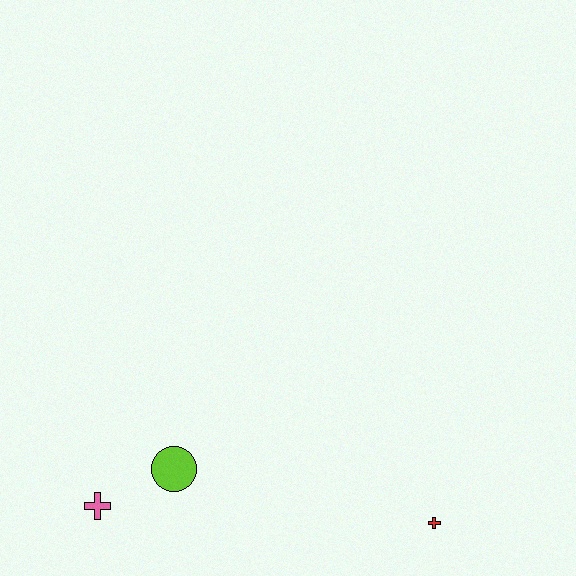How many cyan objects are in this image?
There are no cyan objects.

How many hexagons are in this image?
There are no hexagons.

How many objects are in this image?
There are 3 objects.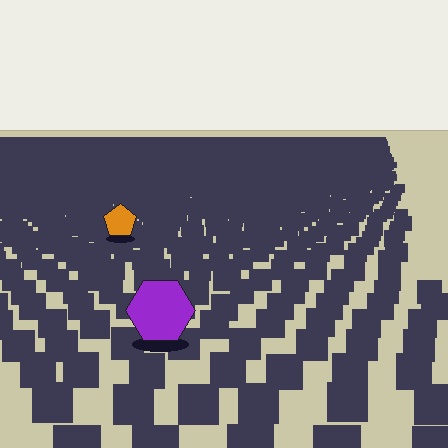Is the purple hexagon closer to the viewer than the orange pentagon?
Yes. The purple hexagon is closer — you can tell from the texture gradient: the ground texture is coarser near it.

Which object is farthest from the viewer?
The orange pentagon is farthest from the viewer. It appears smaller and the ground texture around it is denser.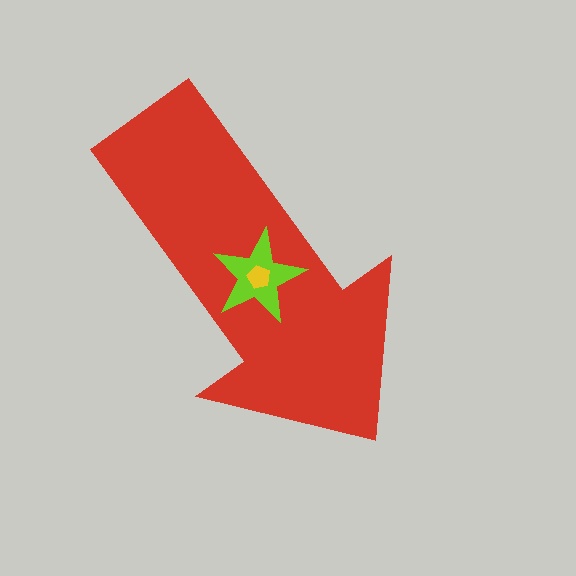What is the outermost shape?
The red arrow.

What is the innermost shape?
The yellow pentagon.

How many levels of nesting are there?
3.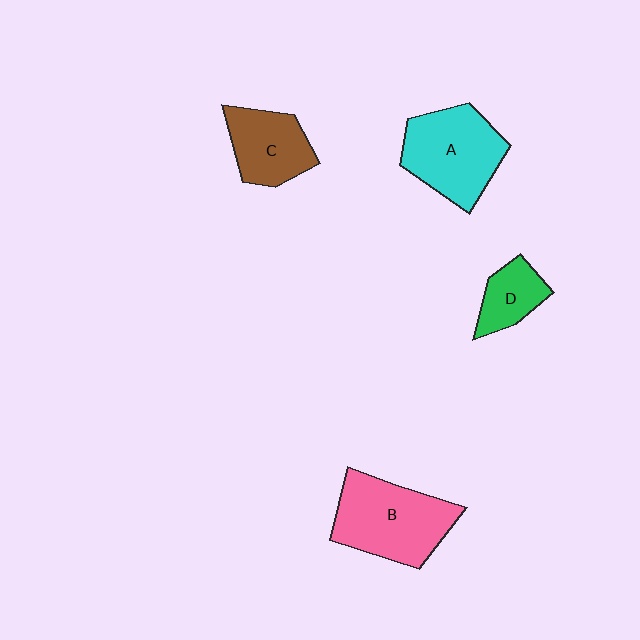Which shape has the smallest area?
Shape D (green).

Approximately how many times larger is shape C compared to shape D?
Approximately 1.5 times.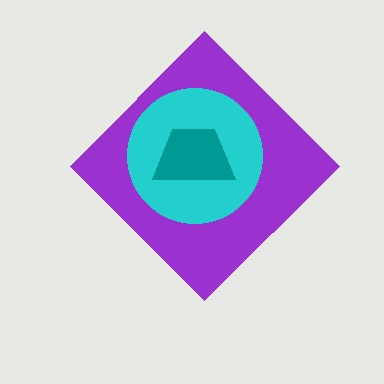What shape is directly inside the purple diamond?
The cyan circle.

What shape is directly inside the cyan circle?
The teal trapezoid.